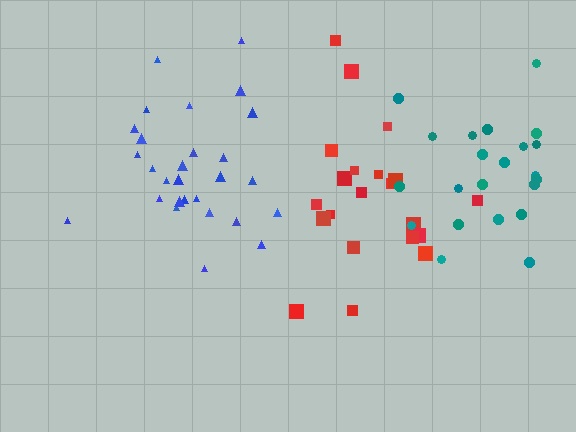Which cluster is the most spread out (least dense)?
Red.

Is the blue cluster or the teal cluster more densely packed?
Blue.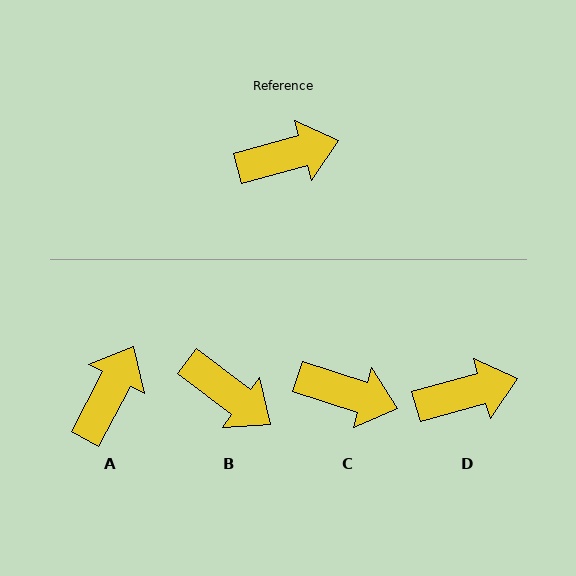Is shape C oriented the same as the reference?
No, it is off by about 33 degrees.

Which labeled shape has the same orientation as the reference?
D.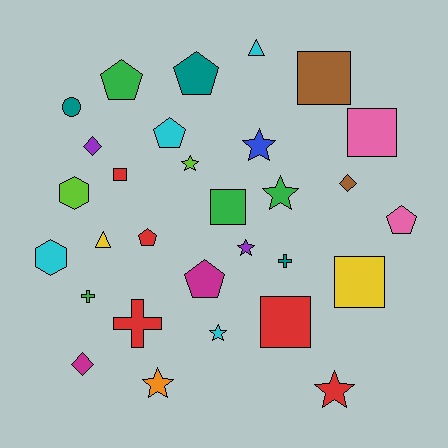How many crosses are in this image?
There are 3 crosses.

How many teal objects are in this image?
There are 3 teal objects.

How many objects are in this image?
There are 30 objects.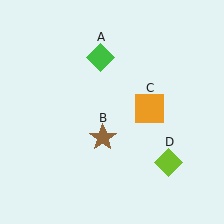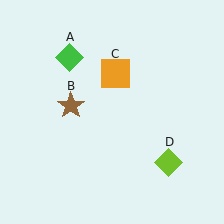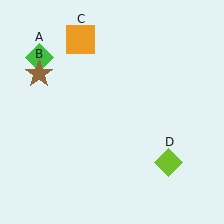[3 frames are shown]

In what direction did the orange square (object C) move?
The orange square (object C) moved up and to the left.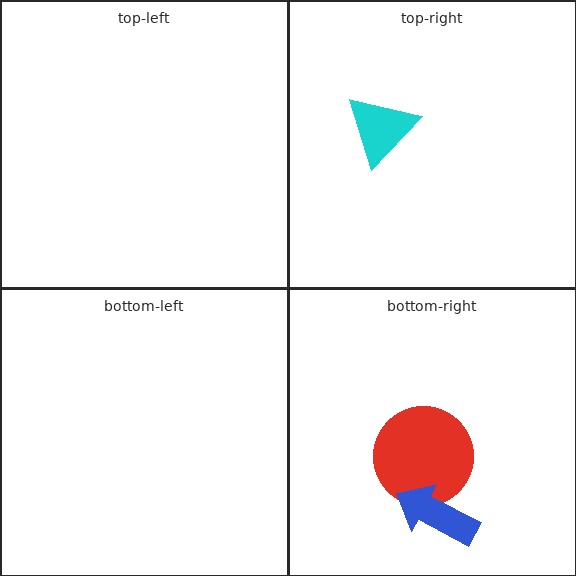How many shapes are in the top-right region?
1.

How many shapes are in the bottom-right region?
2.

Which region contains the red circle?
The bottom-right region.